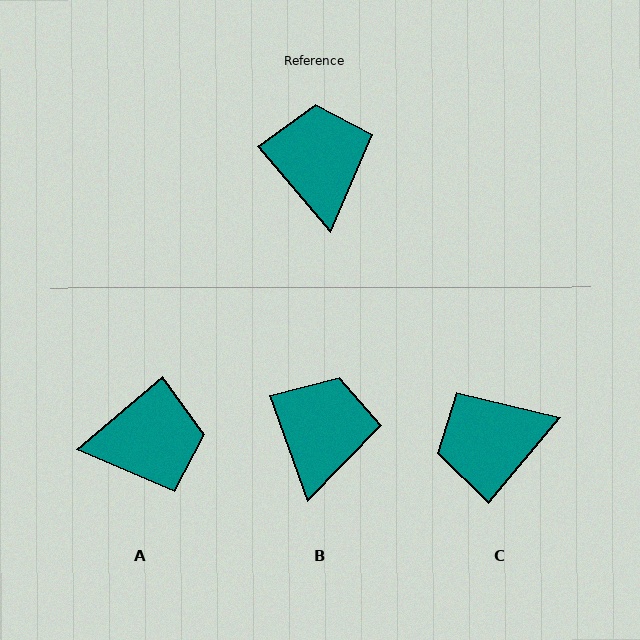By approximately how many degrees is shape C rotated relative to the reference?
Approximately 100 degrees counter-clockwise.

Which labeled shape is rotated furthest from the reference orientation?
C, about 100 degrees away.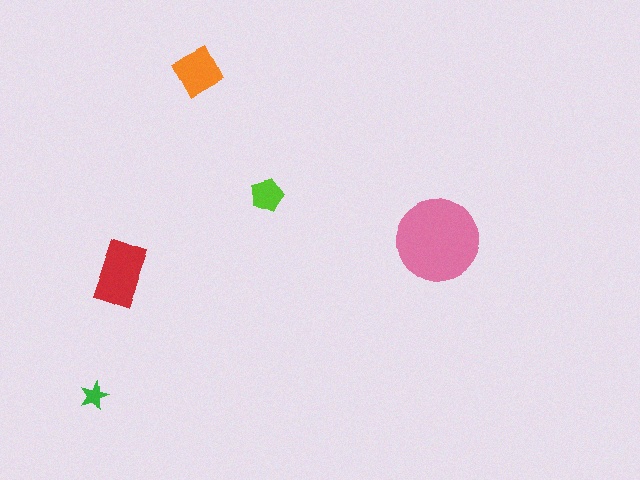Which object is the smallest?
The green star.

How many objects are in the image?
There are 5 objects in the image.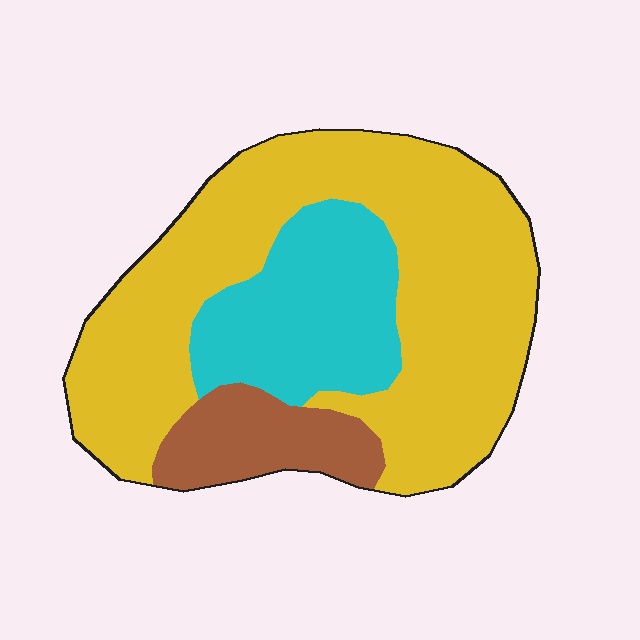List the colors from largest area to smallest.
From largest to smallest: yellow, cyan, brown.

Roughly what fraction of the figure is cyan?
Cyan covers about 25% of the figure.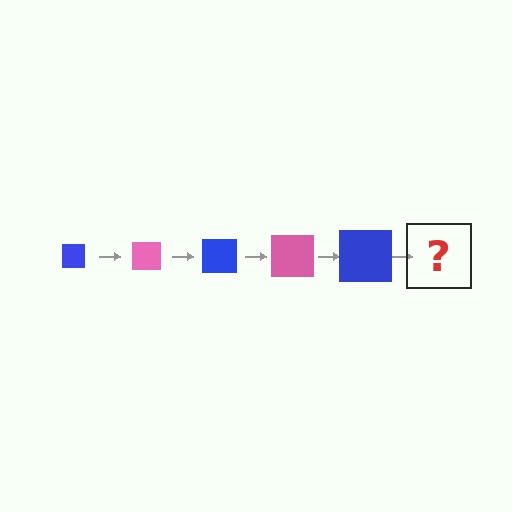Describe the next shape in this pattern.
It should be a pink square, larger than the previous one.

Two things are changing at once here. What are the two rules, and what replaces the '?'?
The two rules are that the square grows larger each step and the color cycles through blue and pink. The '?' should be a pink square, larger than the previous one.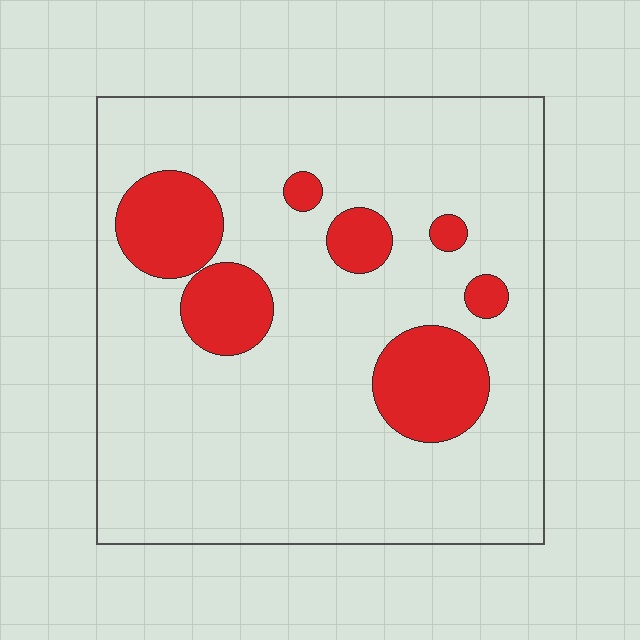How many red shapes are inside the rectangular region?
7.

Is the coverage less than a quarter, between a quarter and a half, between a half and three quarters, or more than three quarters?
Less than a quarter.